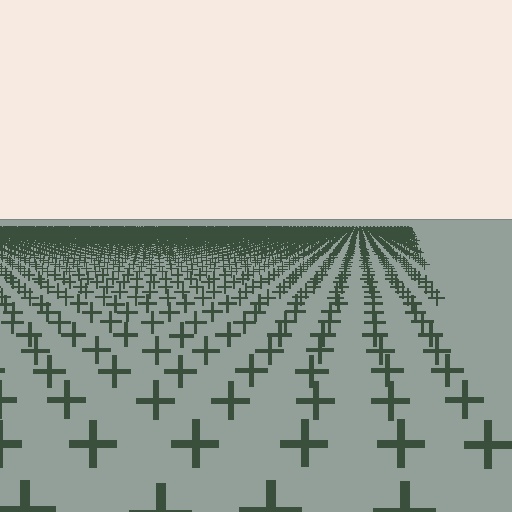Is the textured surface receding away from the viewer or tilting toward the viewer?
The surface is receding away from the viewer. Texture elements get smaller and denser toward the top.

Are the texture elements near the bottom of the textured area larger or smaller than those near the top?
Larger. Near the bottom, elements are closer to the viewer and appear at a bigger on-screen size.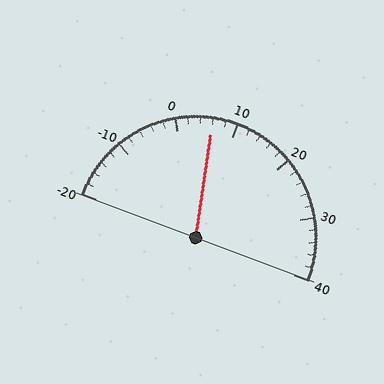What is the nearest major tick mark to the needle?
The nearest major tick mark is 10.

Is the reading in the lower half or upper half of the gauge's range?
The reading is in the lower half of the range (-20 to 40).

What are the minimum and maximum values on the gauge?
The gauge ranges from -20 to 40.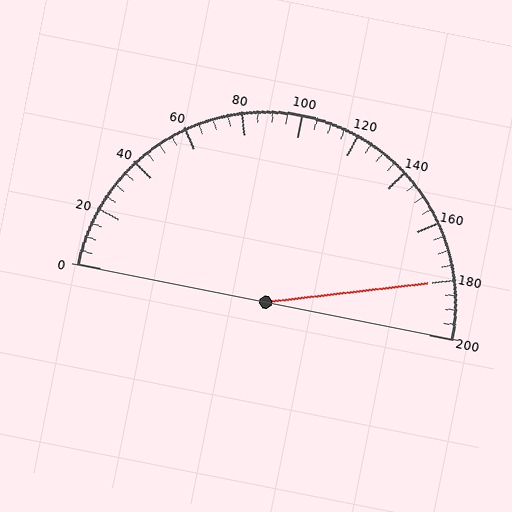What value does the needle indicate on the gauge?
The needle indicates approximately 180.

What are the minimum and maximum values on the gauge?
The gauge ranges from 0 to 200.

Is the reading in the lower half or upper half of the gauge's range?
The reading is in the upper half of the range (0 to 200).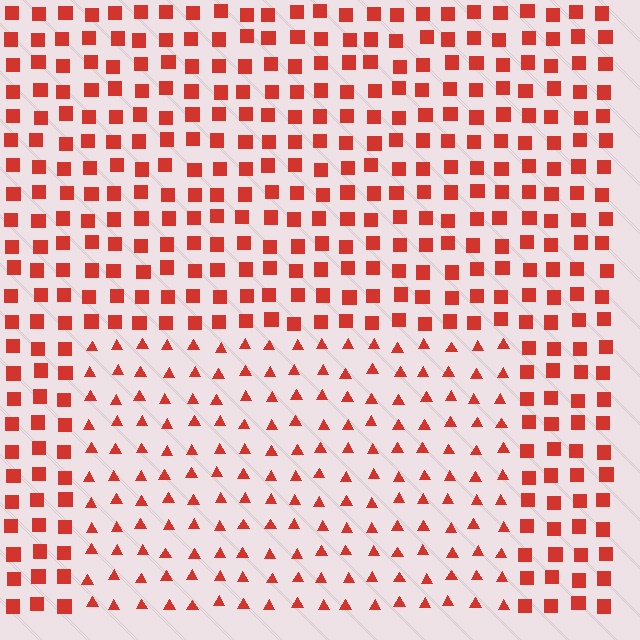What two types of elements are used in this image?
The image uses triangles inside the rectangle region and squares outside it.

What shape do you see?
I see a rectangle.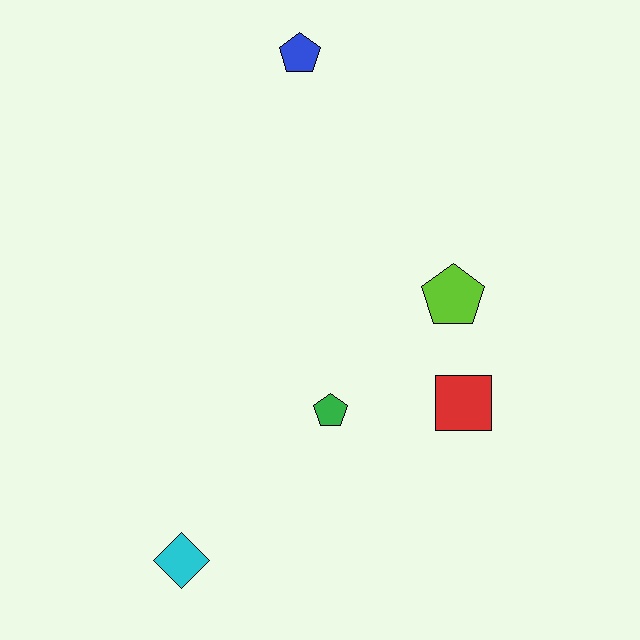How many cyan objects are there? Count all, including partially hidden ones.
There is 1 cyan object.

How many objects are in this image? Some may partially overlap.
There are 5 objects.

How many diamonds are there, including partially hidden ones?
There is 1 diamond.